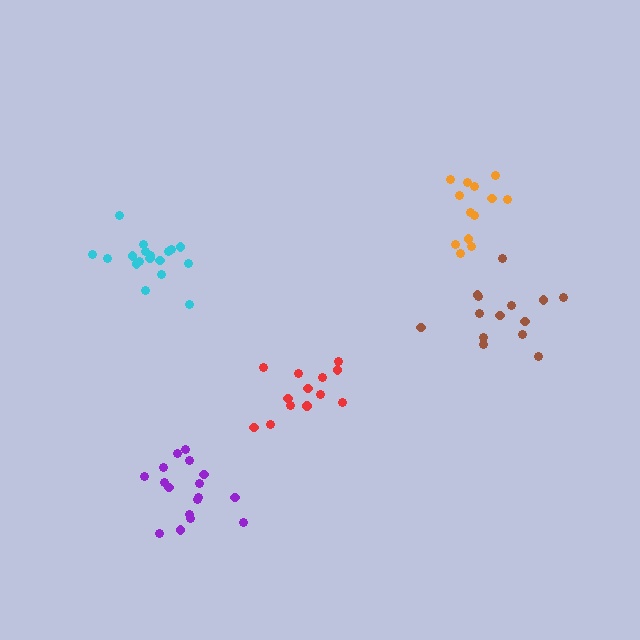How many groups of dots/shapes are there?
There are 5 groups.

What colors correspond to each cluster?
The clusters are colored: brown, red, cyan, orange, purple.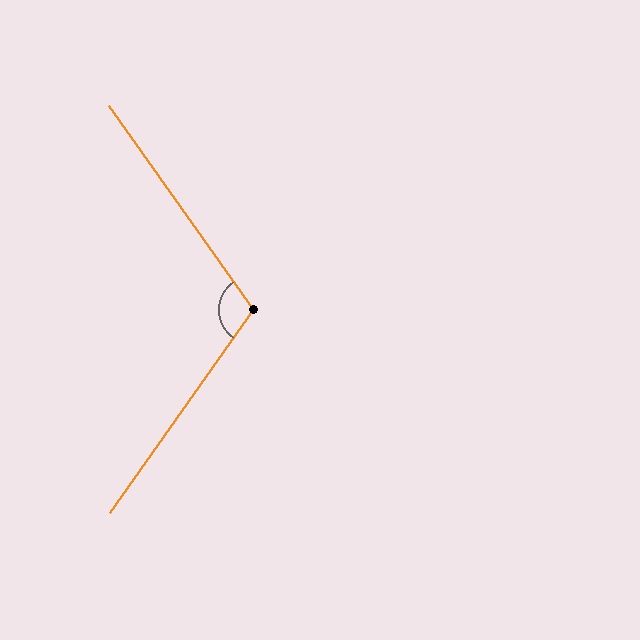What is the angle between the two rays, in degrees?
Approximately 110 degrees.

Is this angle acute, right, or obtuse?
It is obtuse.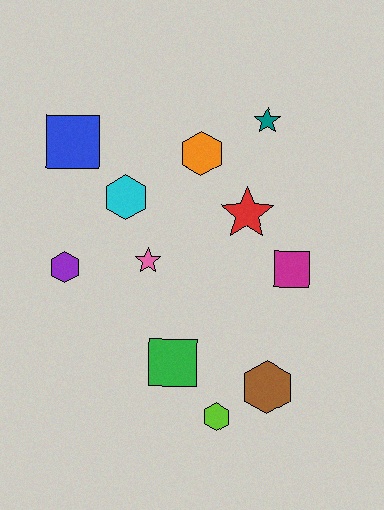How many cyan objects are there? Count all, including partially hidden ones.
There is 1 cyan object.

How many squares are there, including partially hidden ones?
There are 3 squares.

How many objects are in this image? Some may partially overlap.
There are 11 objects.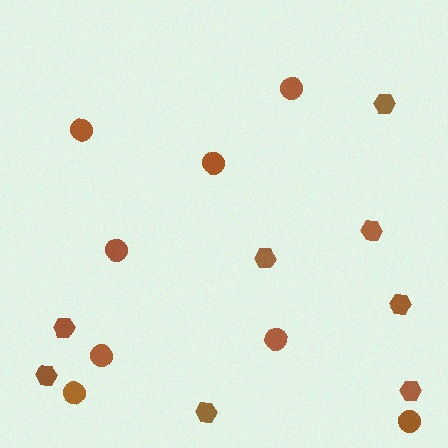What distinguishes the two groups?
There are 2 groups: one group of circles (8) and one group of hexagons (8).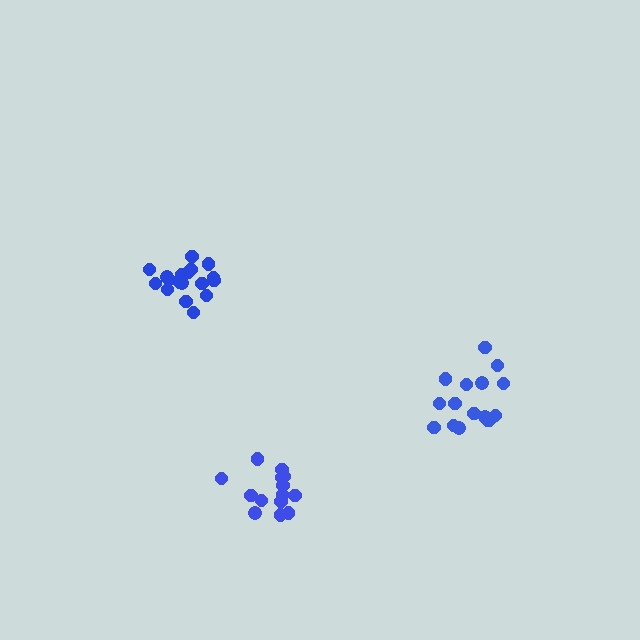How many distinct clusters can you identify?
There are 3 distinct clusters.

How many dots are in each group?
Group 1: 16 dots, Group 2: 18 dots, Group 3: 14 dots (48 total).